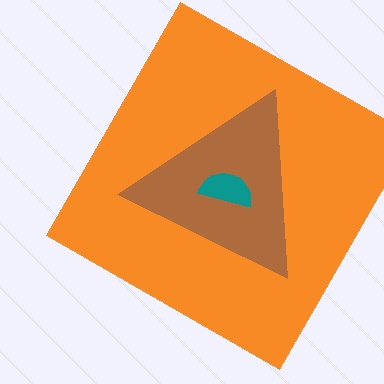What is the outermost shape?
The orange square.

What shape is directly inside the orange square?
The brown triangle.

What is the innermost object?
The teal semicircle.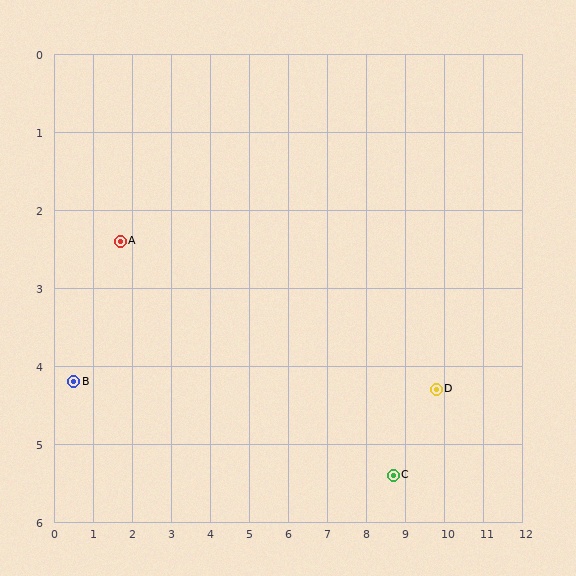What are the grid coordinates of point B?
Point B is at approximately (0.5, 4.2).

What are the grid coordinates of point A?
Point A is at approximately (1.7, 2.4).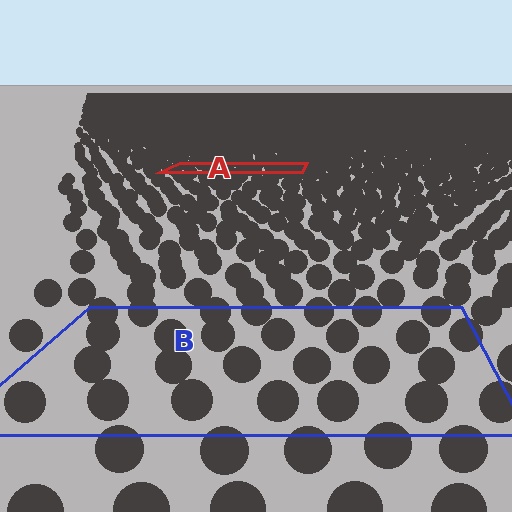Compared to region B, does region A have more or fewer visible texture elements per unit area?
Region A has more texture elements per unit area — they are packed more densely because it is farther away.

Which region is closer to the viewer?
Region B is closer. The texture elements there are larger and more spread out.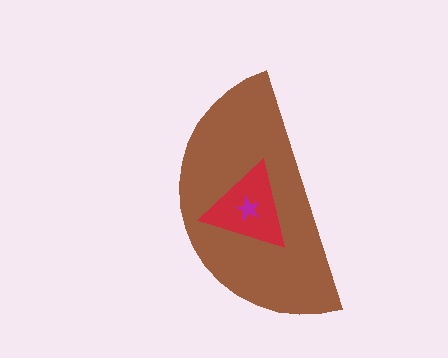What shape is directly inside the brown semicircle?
The red triangle.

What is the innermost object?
The magenta star.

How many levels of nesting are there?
3.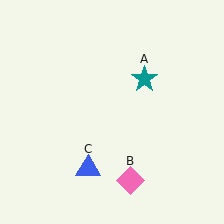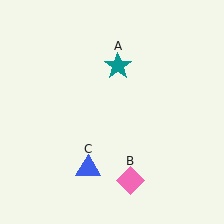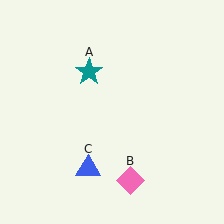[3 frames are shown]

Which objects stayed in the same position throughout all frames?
Pink diamond (object B) and blue triangle (object C) remained stationary.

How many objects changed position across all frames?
1 object changed position: teal star (object A).